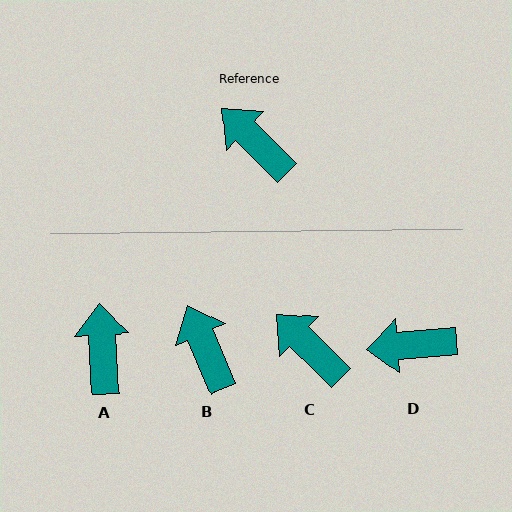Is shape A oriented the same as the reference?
No, it is off by about 42 degrees.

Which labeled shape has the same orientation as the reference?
C.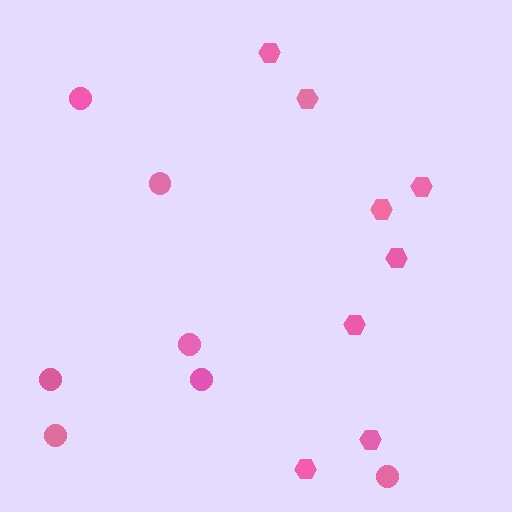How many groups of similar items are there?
There are 2 groups: one group of circles (7) and one group of hexagons (8).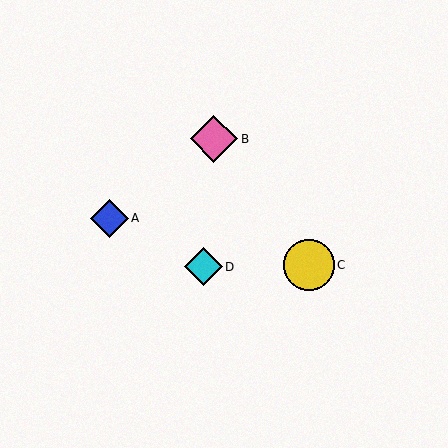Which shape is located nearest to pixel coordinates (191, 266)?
The cyan diamond (labeled D) at (203, 267) is nearest to that location.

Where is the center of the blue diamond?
The center of the blue diamond is at (109, 218).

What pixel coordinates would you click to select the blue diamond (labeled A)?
Click at (109, 218) to select the blue diamond A.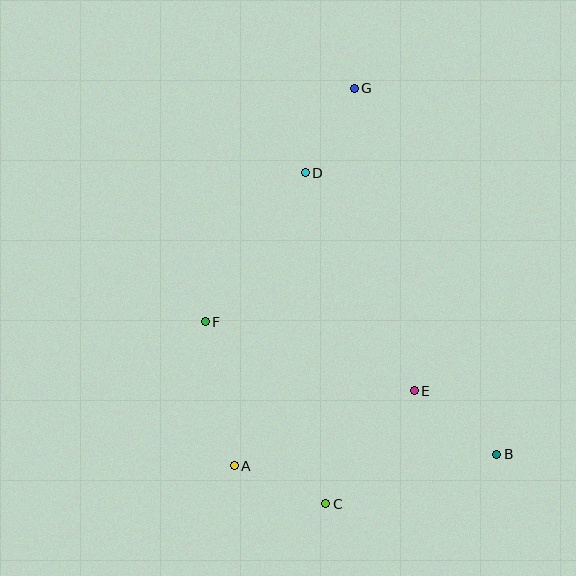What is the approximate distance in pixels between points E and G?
The distance between E and G is approximately 308 pixels.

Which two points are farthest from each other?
Points C and G are farthest from each other.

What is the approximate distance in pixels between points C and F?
The distance between C and F is approximately 219 pixels.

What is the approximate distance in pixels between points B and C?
The distance between B and C is approximately 178 pixels.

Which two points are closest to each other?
Points D and G are closest to each other.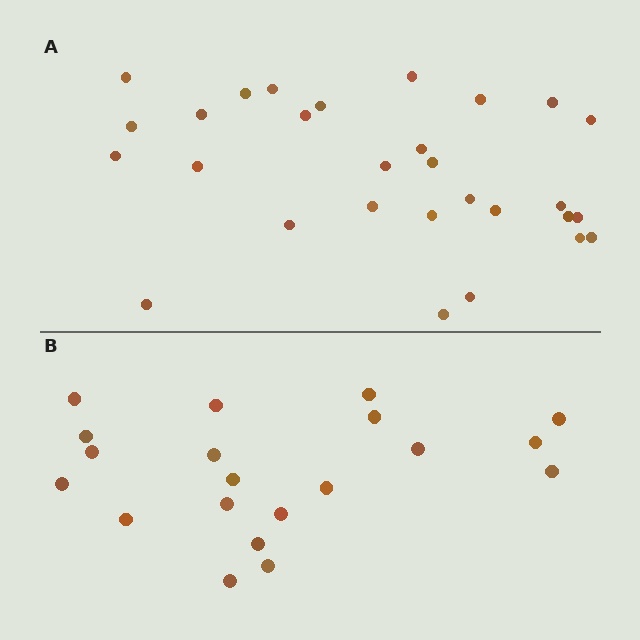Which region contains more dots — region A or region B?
Region A (the top region) has more dots.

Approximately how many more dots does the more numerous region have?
Region A has roughly 8 or so more dots than region B.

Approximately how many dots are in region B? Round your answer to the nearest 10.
About 20 dots.